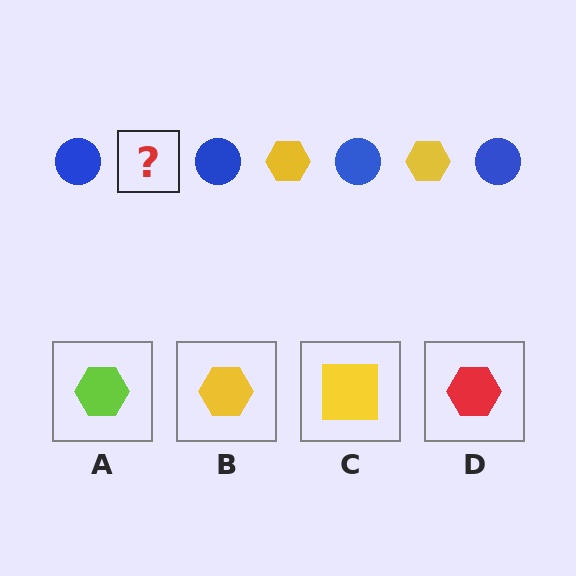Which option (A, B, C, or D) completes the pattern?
B.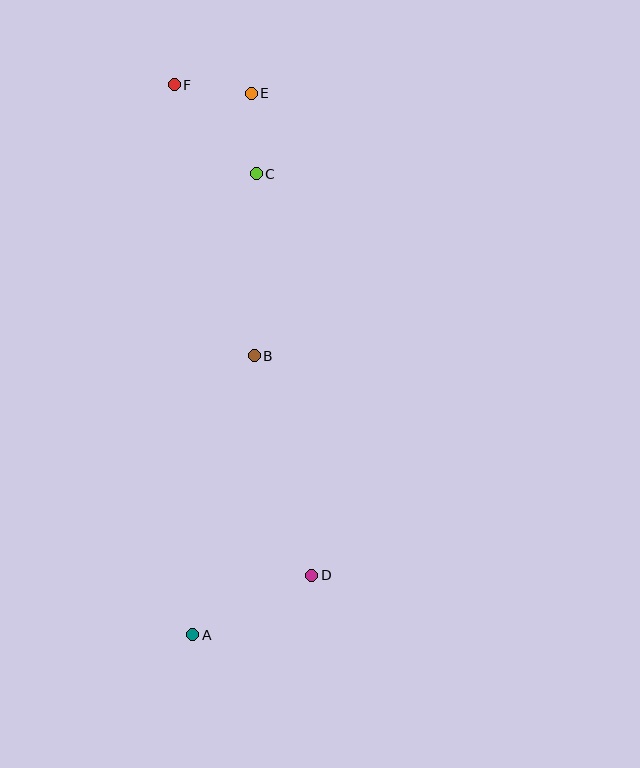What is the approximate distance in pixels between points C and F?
The distance between C and F is approximately 121 pixels.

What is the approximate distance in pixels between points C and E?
The distance between C and E is approximately 81 pixels.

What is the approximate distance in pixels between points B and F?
The distance between B and F is approximately 282 pixels.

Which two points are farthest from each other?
Points A and F are farthest from each other.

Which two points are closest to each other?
Points E and F are closest to each other.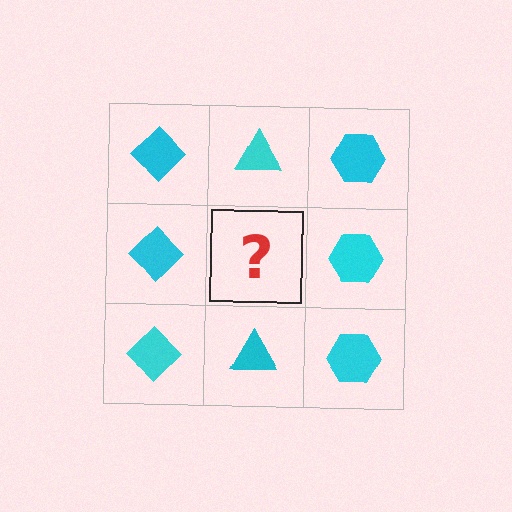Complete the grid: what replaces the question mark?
The question mark should be replaced with a cyan triangle.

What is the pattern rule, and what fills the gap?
The rule is that each column has a consistent shape. The gap should be filled with a cyan triangle.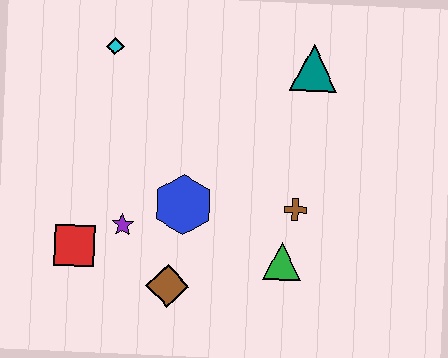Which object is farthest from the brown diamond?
The teal triangle is farthest from the brown diamond.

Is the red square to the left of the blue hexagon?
Yes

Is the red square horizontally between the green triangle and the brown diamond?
No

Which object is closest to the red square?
The purple star is closest to the red square.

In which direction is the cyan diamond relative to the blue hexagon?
The cyan diamond is above the blue hexagon.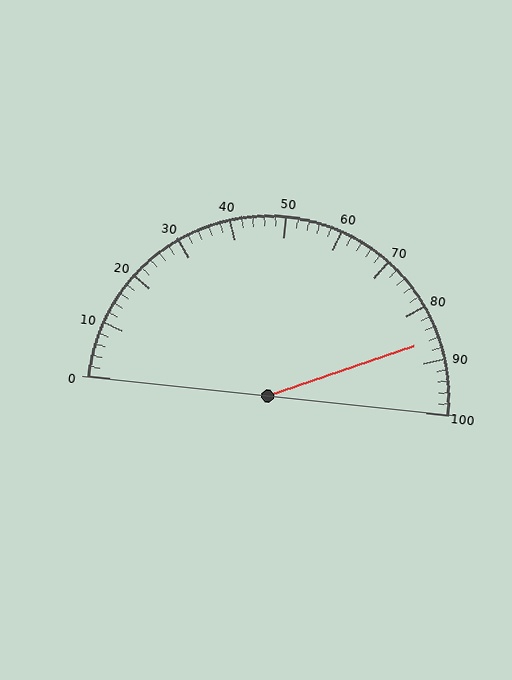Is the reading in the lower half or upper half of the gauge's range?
The reading is in the upper half of the range (0 to 100).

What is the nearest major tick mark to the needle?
The nearest major tick mark is 90.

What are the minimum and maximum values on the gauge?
The gauge ranges from 0 to 100.